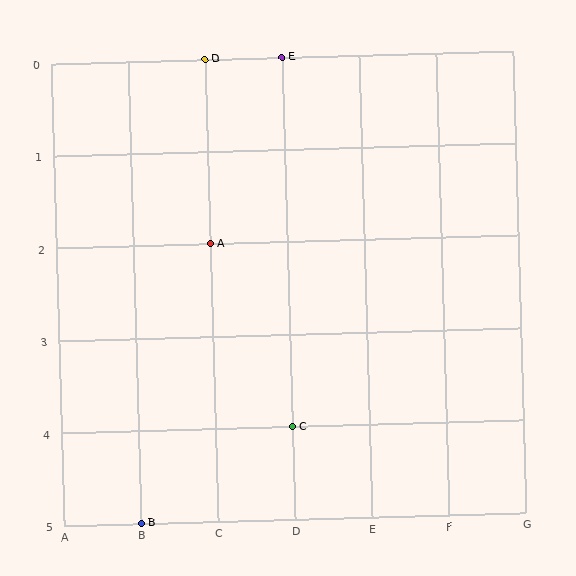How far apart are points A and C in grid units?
Points A and C are 1 column and 2 rows apart (about 2.2 grid units diagonally).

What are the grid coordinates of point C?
Point C is at grid coordinates (D, 4).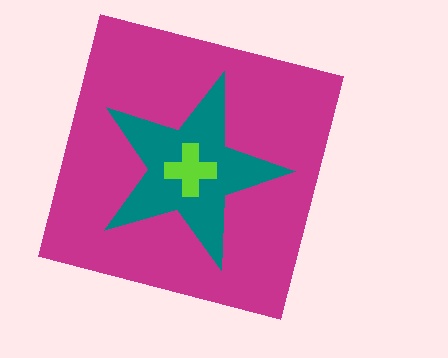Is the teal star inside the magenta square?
Yes.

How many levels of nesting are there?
3.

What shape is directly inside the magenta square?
The teal star.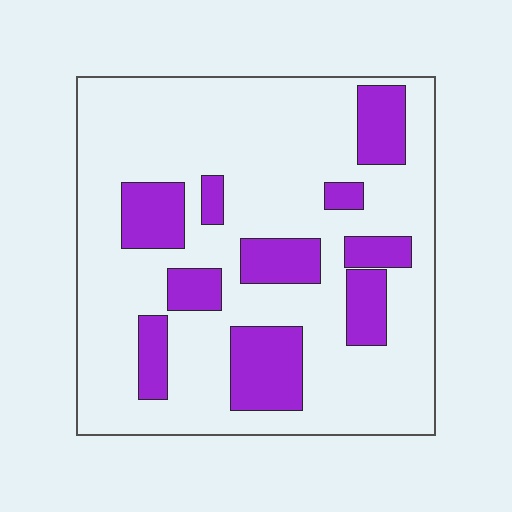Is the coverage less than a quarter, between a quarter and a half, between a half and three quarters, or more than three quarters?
Less than a quarter.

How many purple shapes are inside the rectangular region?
10.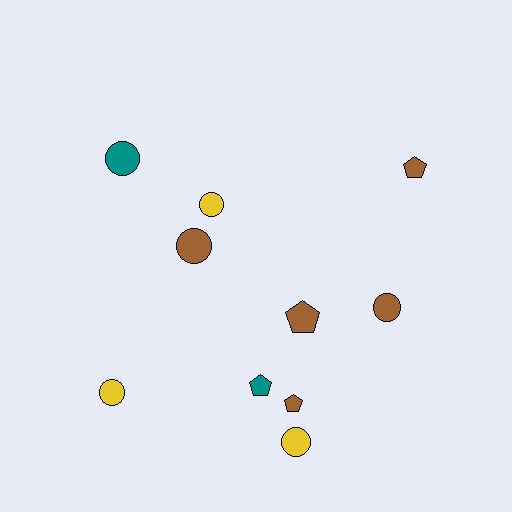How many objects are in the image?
There are 10 objects.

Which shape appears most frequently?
Circle, with 6 objects.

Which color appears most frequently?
Brown, with 5 objects.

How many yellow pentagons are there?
There are no yellow pentagons.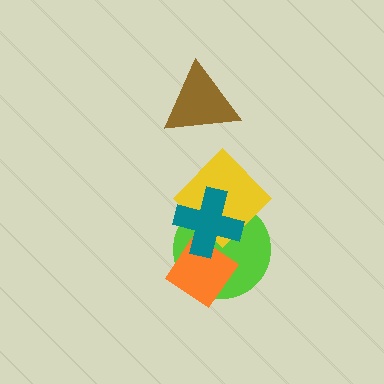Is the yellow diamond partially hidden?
Yes, it is partially covered by another shape.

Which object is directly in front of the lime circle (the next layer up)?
The yellow diamond is directly in front of the lime circle.